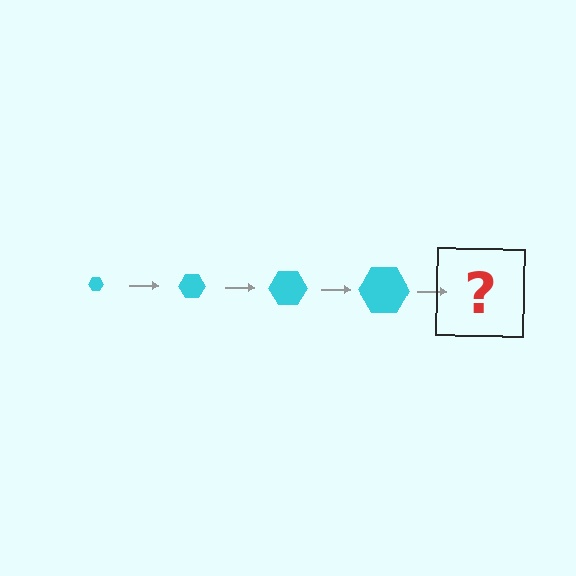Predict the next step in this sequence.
The next step is a cyan hexagon, larger than the previous one.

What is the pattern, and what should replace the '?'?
The pattern is that the hexagon gets progressively larger each step. The '?' should be a cyan hexagon, larger than the previous one.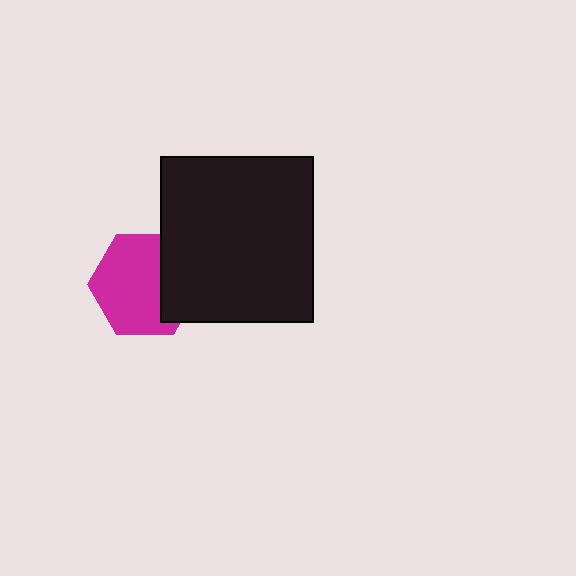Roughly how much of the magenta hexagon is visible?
Most of it is visible (roughly 69%).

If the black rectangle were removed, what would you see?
You would see the complete magenta hexagon.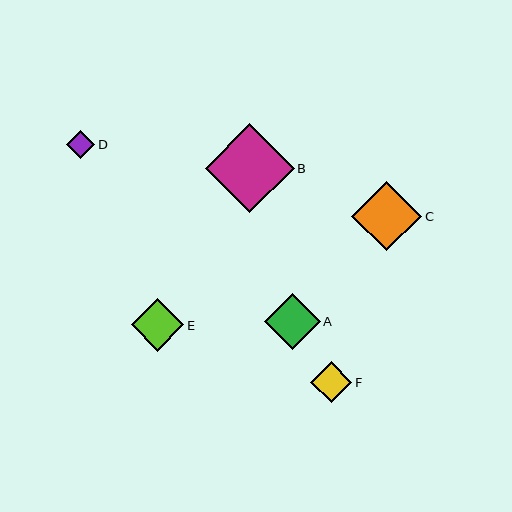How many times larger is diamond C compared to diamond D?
Diamond C is approximately 2.5 times the size of diamond D.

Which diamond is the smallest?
Diamond D is the smallest with a size of approximately 28 pixels.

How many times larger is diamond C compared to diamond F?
Diamond C is approximately 1.7 times the size of diamond F.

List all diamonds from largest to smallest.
From largest to smallest: B, C, A, E, F, D.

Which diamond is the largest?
Diamond B is the largest with a size of approximately 89 pixels.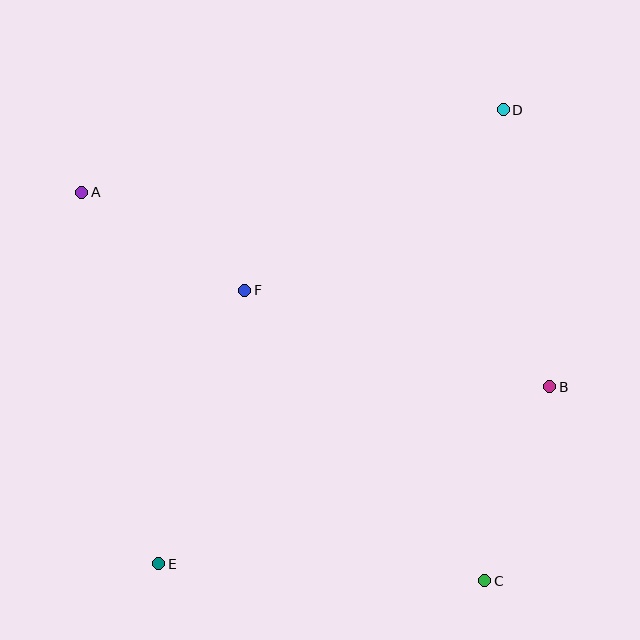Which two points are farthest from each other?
Points D and E are farthest from each other.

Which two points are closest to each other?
Points A and F are closest to each other.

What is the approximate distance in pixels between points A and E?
The distance between A and E is approximately 379 pixels.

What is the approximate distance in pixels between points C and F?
The distance between C and F is approximately 376 pixels.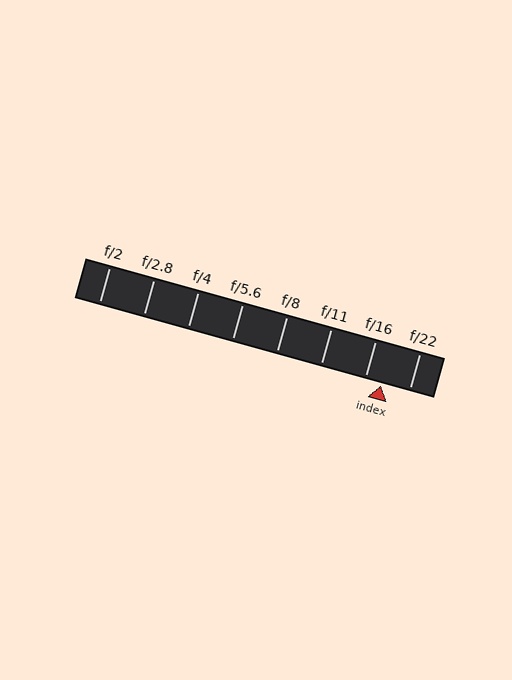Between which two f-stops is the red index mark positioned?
The index mark is between f/16 and f/22.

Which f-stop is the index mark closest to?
The index mark is closest to f/16.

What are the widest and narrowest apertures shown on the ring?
The widest aperture shown is f/2 and the narrowest is f/22.